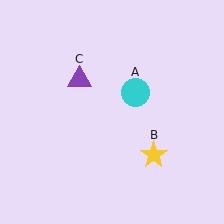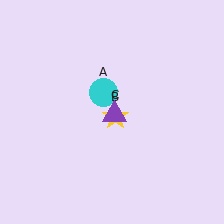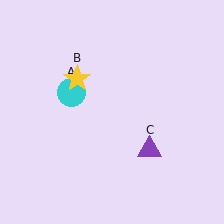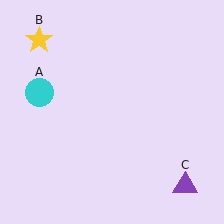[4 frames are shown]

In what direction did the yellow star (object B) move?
The yellow star (object B) moved up and to the left.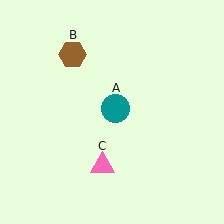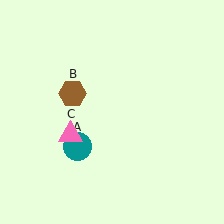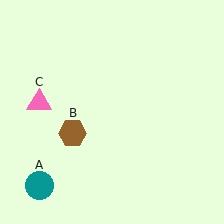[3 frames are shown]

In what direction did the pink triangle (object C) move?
The pink triangle (object C) moved up and to the left.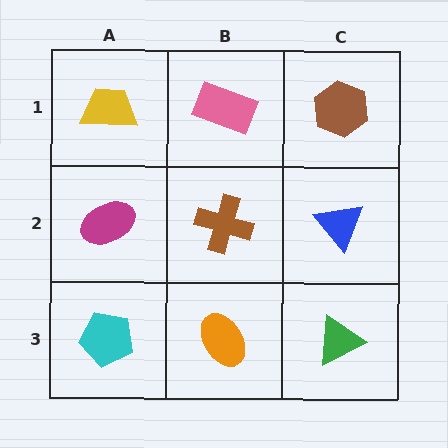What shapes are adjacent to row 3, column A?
A magenta ellipse (row 2, column A), an orange ellipse (row 3, column B).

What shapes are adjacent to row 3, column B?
A brown cross (row 2, column B), a cyan pentagon (row 3, column A), a green triangle (row 3, column C).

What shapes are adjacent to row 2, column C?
A brown hexagon (row 1, column C), a green triangle (row 3, column C), a brown cross (row 2, column B).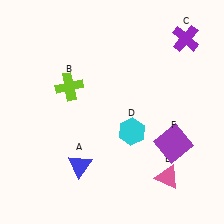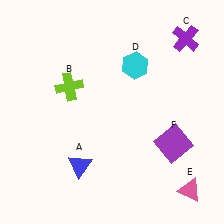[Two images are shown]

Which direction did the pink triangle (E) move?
The pink triangle (E) moved right.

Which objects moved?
The objects that moved are: the cyan hexagon (D), the pink triangle (E).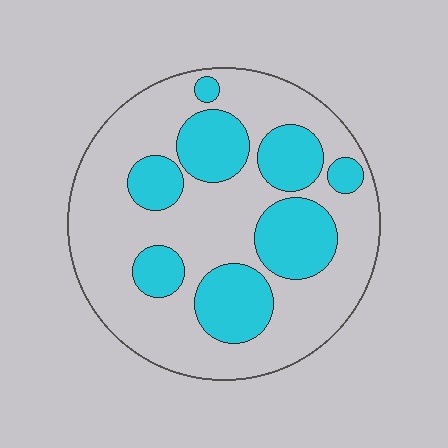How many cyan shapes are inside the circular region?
8.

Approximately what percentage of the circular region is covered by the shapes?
Approximately 30%.